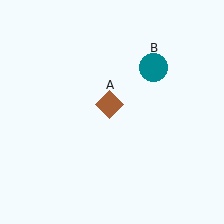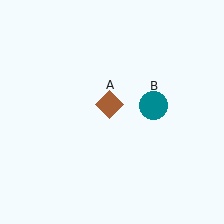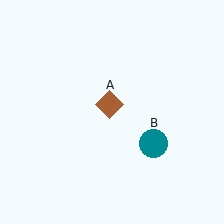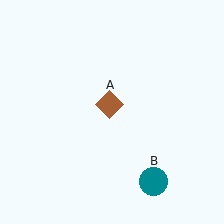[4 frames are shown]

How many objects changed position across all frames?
1 object changed position: teal circle (object B).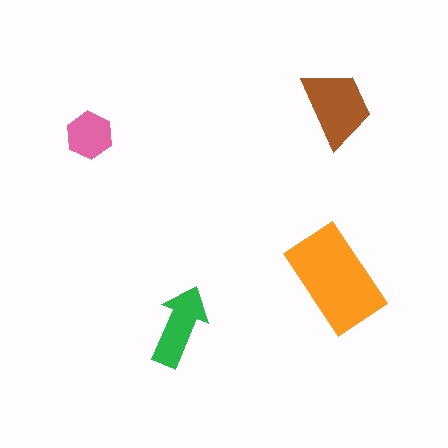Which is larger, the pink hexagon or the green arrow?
The green arrow.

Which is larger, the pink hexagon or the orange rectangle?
The orange rectangle.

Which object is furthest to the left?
The pink hexagon is leftmost.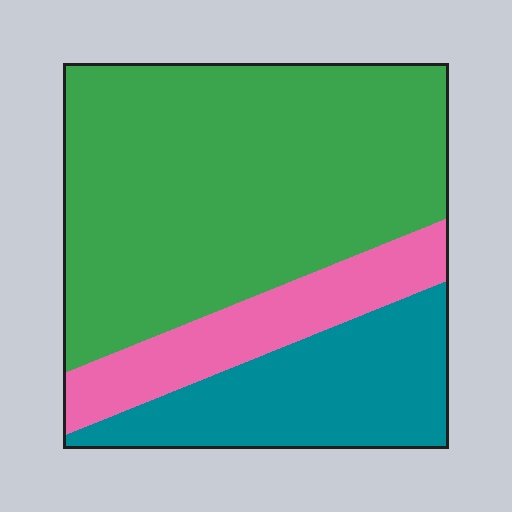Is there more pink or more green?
Green.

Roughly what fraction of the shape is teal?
Teal covers around 25% of the shape.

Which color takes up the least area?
Pink, at roughly 15%.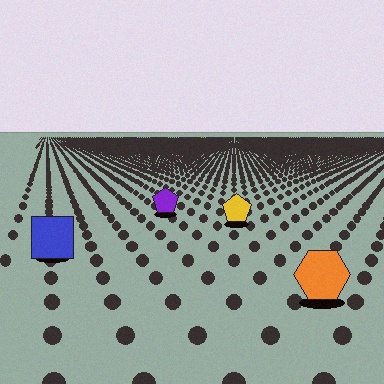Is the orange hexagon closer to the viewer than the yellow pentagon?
Yes. The orange hexagon is closer — you can tell from the texture gradient: the ground texture is coarser near it.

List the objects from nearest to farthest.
From nearest to farthest: the orange hexagon, the blue square, the yellow pentagon, the purple pentagon.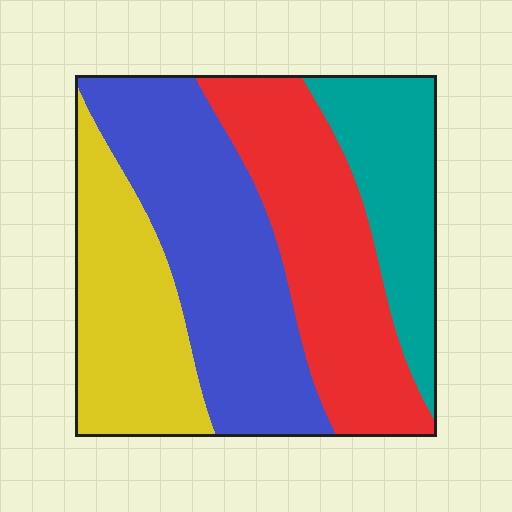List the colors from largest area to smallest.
From largest to smallest: blue, red, yellow, teal.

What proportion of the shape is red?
Red covers about 30% of the shape.